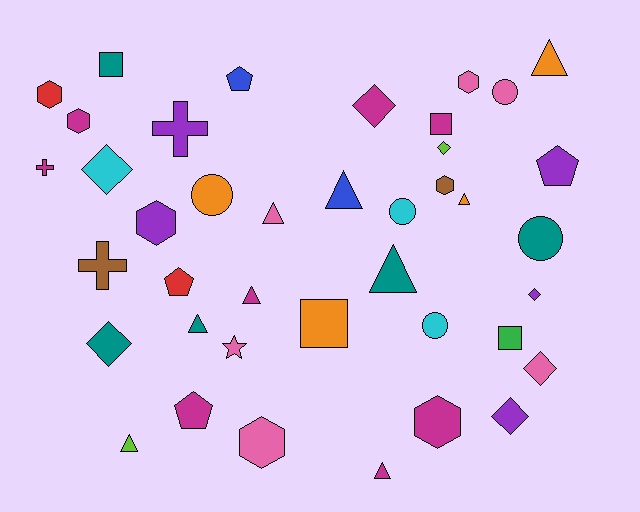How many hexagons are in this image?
There are 7 hexagons.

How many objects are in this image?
There are 40 objects.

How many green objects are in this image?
There is 1 green object.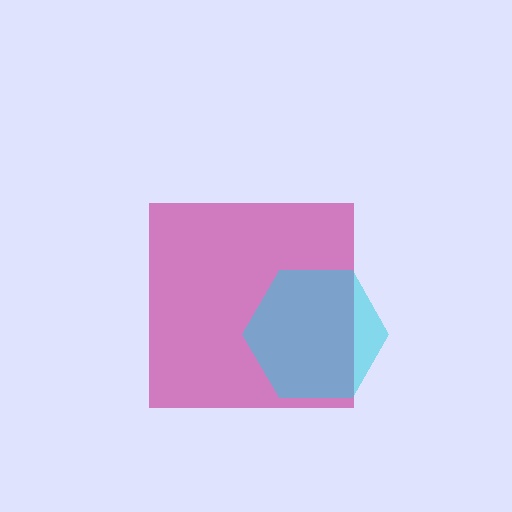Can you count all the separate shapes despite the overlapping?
Yes, there are 2 separate shapes.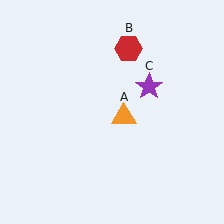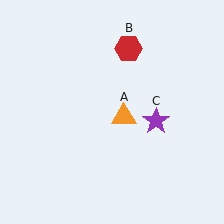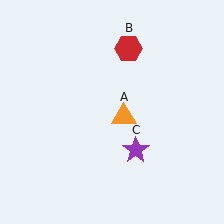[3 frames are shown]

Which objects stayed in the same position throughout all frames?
Orange triangle (object A) and red hexagon (object B) remained stationary.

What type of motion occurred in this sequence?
The purple star (object C) rotated clockwise around the center of the scene.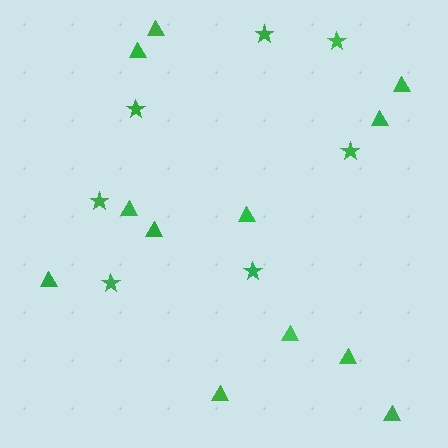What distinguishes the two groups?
There are 2 groups: one group of triangles (12) and one group of stars (7).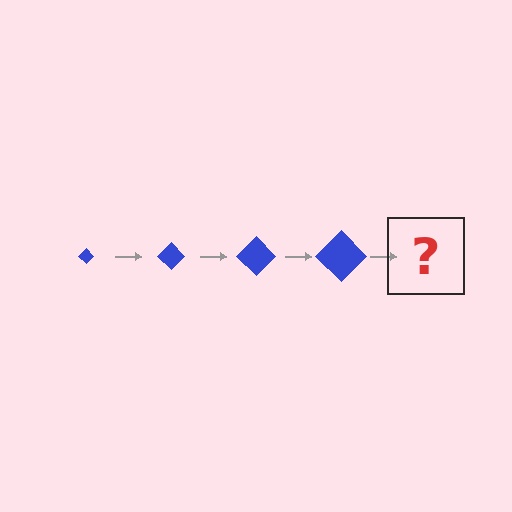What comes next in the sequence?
The next element should be a blue diamond, larger than the previous one.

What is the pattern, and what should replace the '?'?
The pattern is that the diamond gets progressively larger each step. The '?' should be a blue diamond, larger than the previous one.